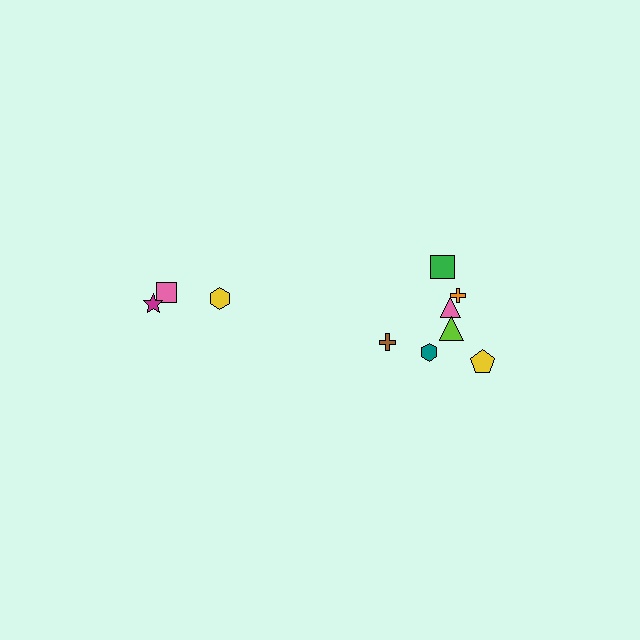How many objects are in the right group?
There are 7 objects.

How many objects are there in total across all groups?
There are 10 objects.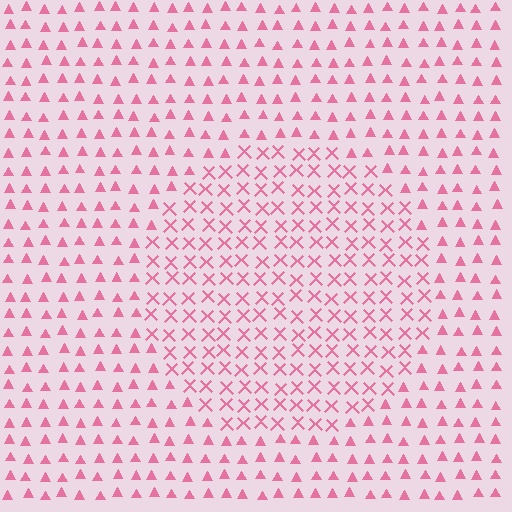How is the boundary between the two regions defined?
The boundary is defined by a change in element shape: X marks inside vs. triangles outside. All elements share the same color and spacing.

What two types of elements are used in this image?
The image uses X marks inside the circle region and triangles outside it.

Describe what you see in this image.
The image is filled with small pink elements arranged in a uniform grid. A circle-shaped region contains X marks, while the surrounding area contains triangles. The boundary is defined purely by the change in element shape.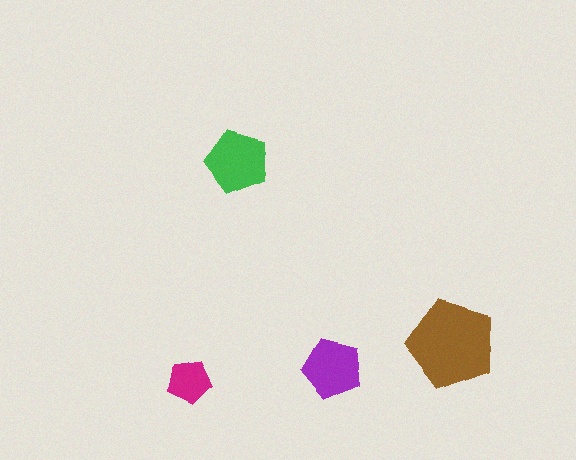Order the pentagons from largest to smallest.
the brown one, the green one, the purple one, the magenta one.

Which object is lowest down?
The magenta pentagon is bottommost.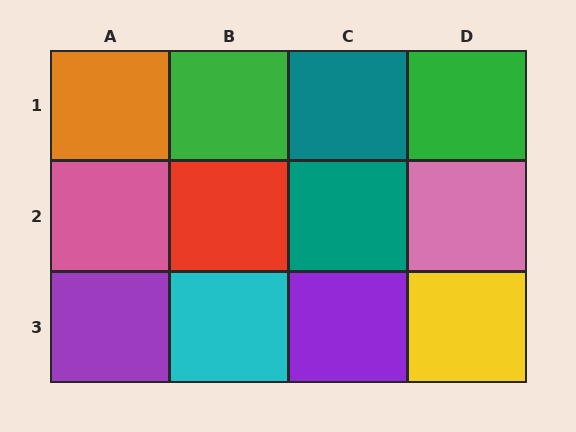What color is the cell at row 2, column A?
Pink.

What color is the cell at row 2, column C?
Teal.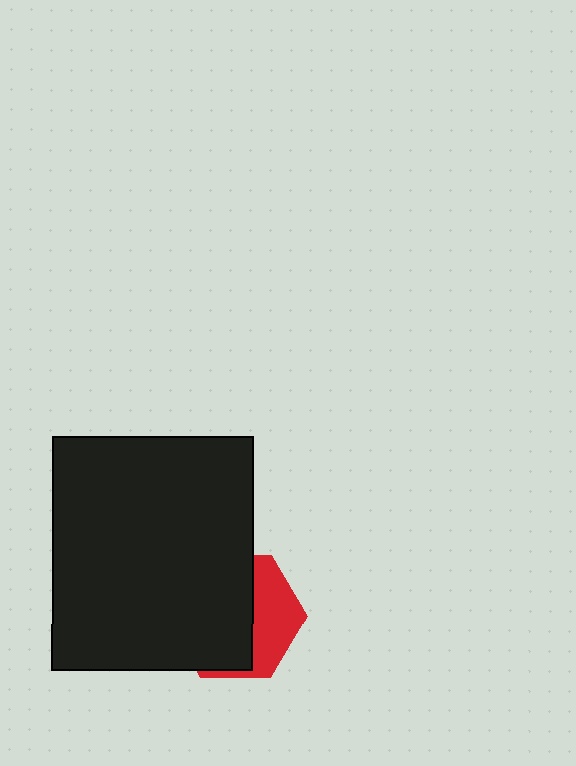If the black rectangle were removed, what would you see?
You would see the complete red hexagon.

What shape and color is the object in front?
The object in front is a black rectangle.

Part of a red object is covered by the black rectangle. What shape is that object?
It is a hexagon.